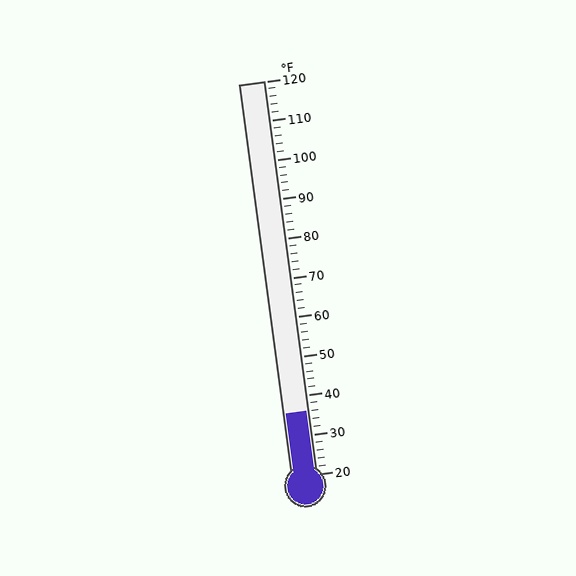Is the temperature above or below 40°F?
The temperature is below 40°F.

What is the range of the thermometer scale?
The thermometer scale ranges from 20°F to 120°F.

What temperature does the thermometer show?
The thermometer shows approximately 36°F.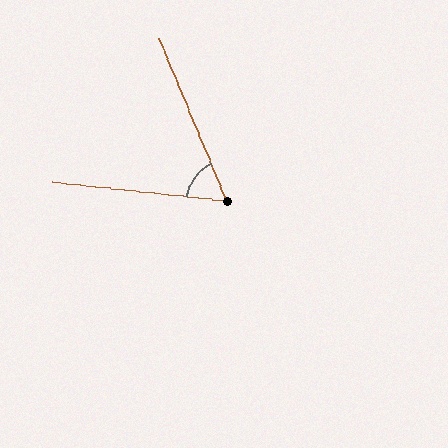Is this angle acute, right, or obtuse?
It is acute.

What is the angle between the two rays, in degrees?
Approximately 61 degrees.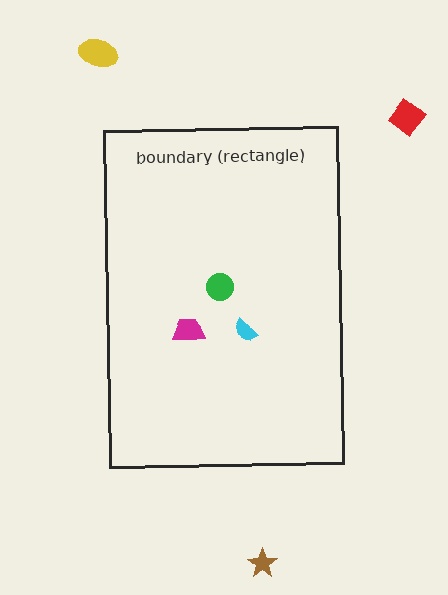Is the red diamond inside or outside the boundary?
Outside.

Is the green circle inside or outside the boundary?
Inside.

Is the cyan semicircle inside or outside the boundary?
Inside.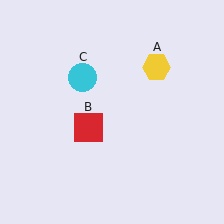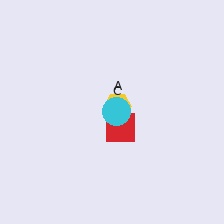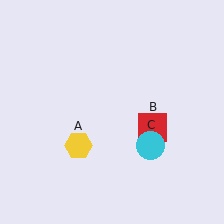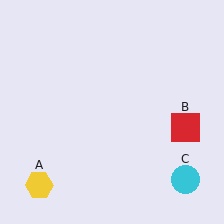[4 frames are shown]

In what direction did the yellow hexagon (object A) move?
The yellow hexagon (object A) moved down and to the left.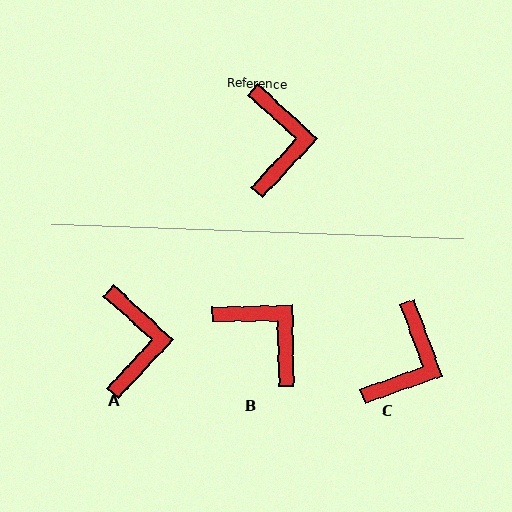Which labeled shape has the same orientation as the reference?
A.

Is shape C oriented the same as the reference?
No, it is off by about 28 degrees.